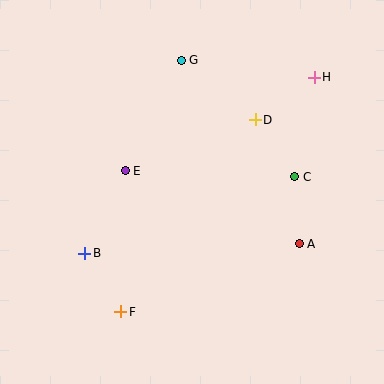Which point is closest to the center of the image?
Point E at (125, 171) is closest to the center.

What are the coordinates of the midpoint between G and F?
The midpoint between G and F is at (151, 186).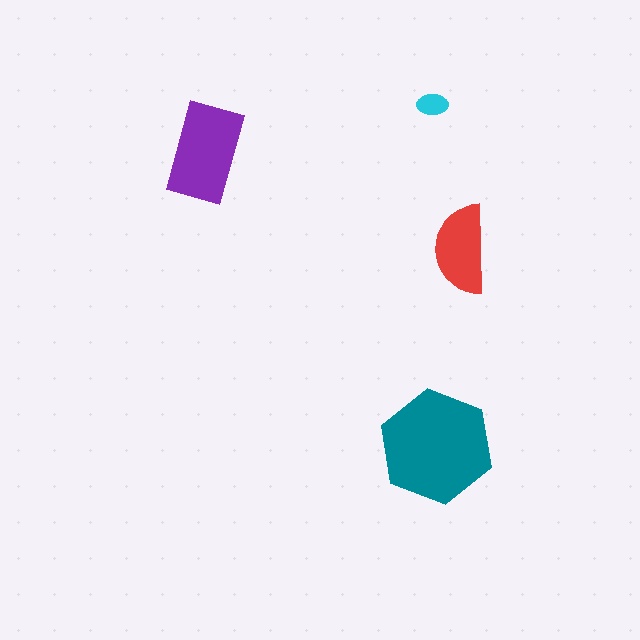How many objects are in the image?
There are 4 objects in the image.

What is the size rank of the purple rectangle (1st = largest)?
2nd.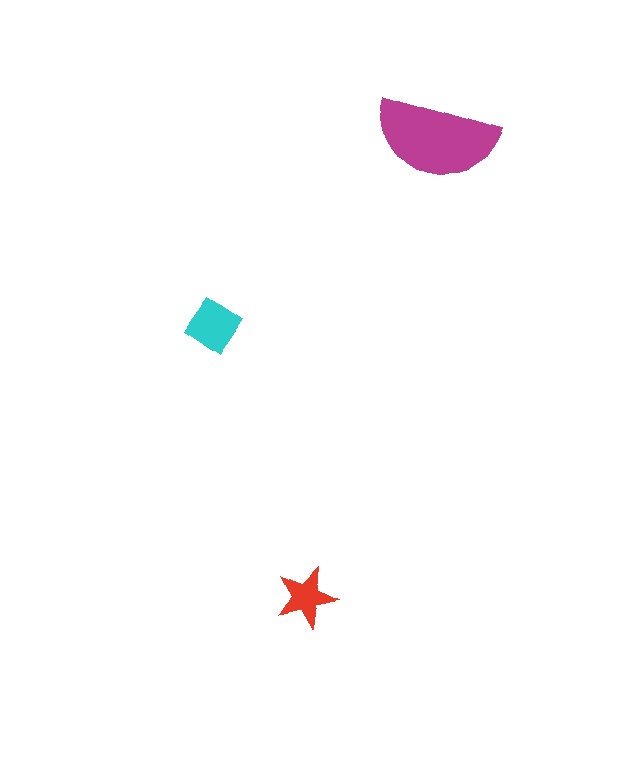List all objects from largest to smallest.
The magenta semicircle, the cyan diamond, the red star.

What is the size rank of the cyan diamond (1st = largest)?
2nd.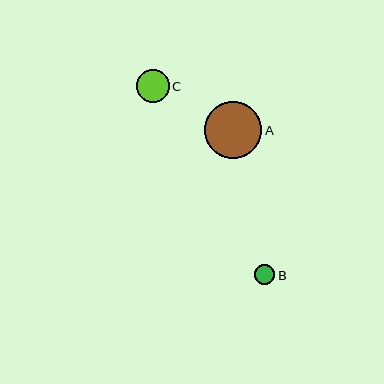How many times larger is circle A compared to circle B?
Circle A is approximately 2.8 times the size of circle B.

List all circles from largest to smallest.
From largest to smallest: A, C, B.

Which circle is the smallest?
Circle B is the smallest with a size of approximately 21 pixels.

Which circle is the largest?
Circle A is the largest with a size of approximately 57 pixels.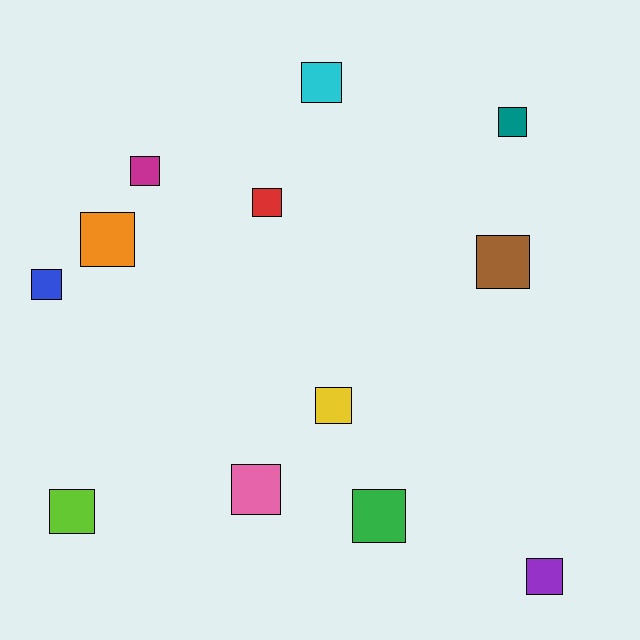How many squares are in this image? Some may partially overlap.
There are 12 squares.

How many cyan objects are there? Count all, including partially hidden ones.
There is 1 cyan object.